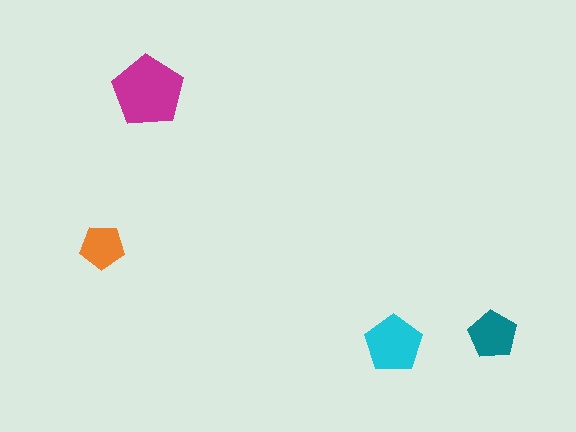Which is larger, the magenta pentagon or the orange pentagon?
The magenta one.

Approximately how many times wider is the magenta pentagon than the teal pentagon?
About 1.5 times wider.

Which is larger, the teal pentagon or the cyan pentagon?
The cyan one.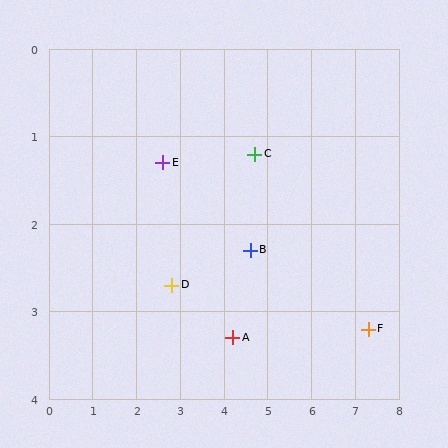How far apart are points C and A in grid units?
Points C and A are about 2.2 grid units apart.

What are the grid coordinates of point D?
Point D is at approximately (2.8, 2.7).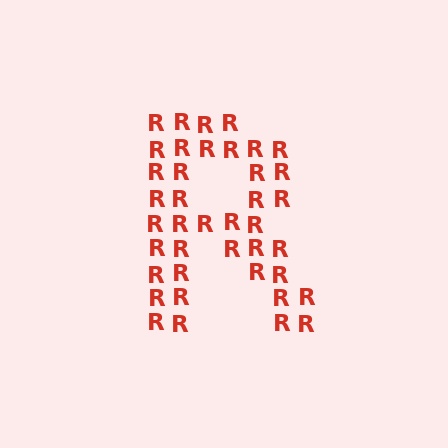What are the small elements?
The small elements are letter R's.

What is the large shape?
The large shape is the letter R.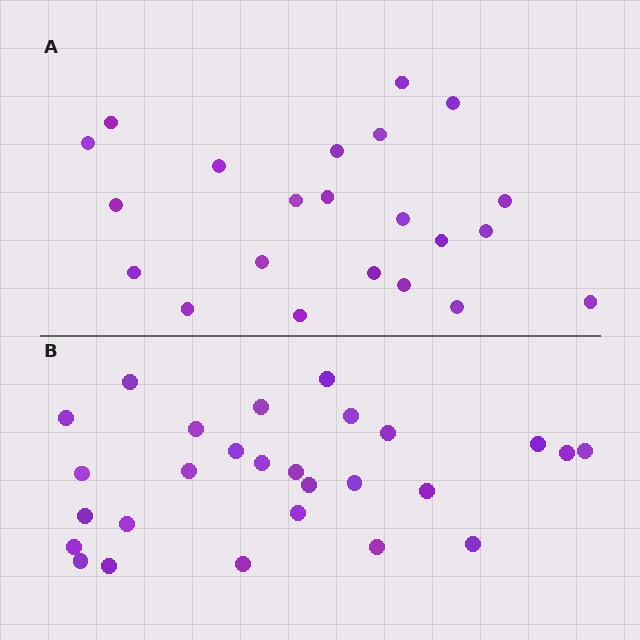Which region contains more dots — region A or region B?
Region B (the bottom region) has more dots.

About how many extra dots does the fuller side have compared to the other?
Region B has about 5 more dots than region A.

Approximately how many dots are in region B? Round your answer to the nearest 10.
About 30 dots. (The exact count is 27, which rounds to 30.)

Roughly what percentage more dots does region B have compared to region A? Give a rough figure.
About 25% more.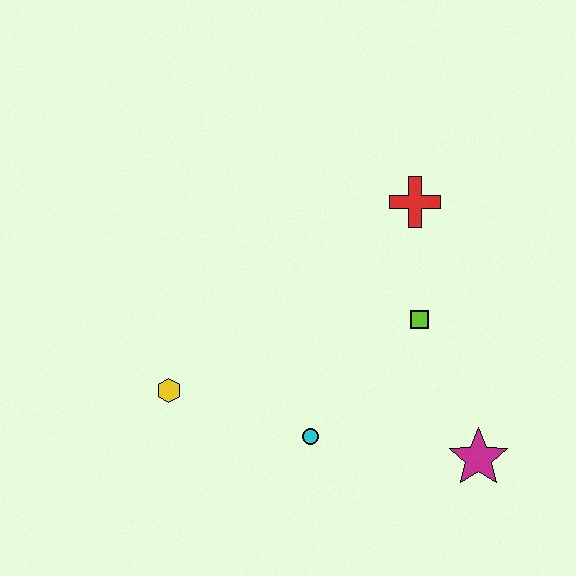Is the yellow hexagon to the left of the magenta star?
Yes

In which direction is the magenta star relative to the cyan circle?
The magenta star is to the right of the cyan circle.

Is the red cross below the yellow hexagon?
No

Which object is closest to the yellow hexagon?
The cyan circle is closest to the yellow hexagon.